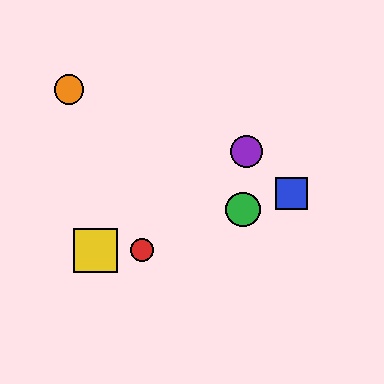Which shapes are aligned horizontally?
The red circle, the yellow square are aligned horizontally.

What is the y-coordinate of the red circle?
The red circle is at y≈250.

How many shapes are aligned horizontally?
2 shapes (the red circle, the yellow square) are aligned horizontally.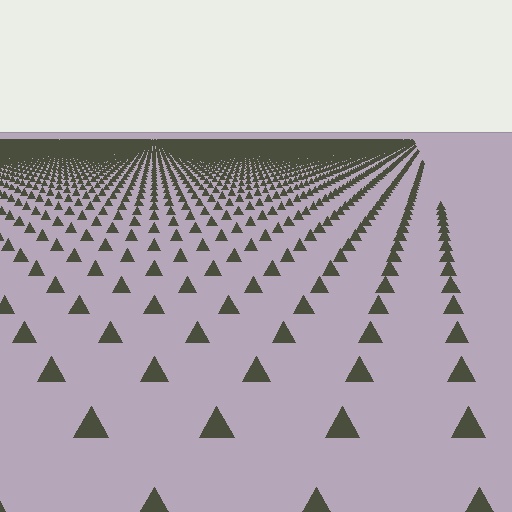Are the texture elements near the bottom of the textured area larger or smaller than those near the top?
Larger. Near the bottom, elements are closer to the viewer and appear at a bigger on-screen size.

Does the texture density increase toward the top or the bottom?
Density increases toward the top.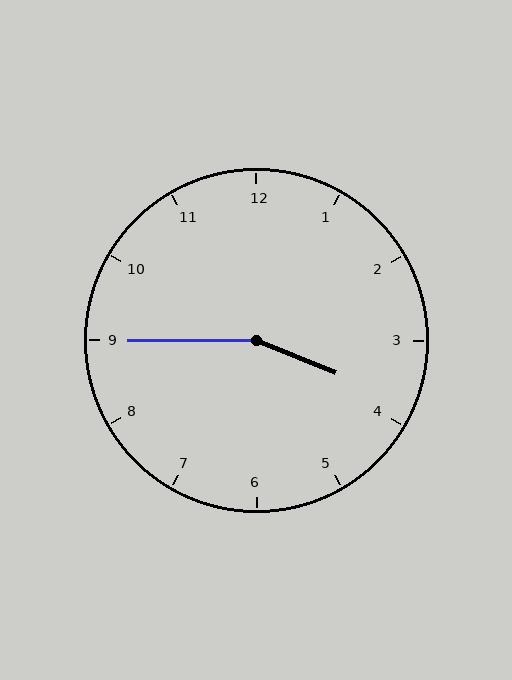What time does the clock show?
3:45.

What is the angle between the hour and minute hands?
Approximately 158 degrees.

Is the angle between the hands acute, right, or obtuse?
It is obtuse.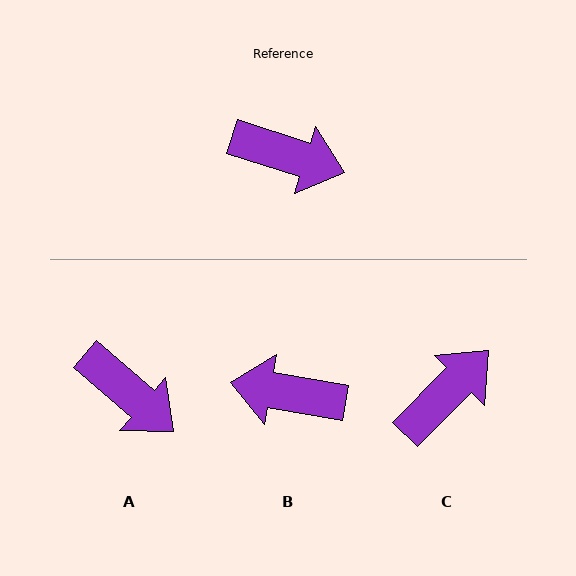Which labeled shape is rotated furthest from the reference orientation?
B, about 172 degrees away.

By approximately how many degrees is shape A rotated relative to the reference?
Approximately 23 degrees clockwise.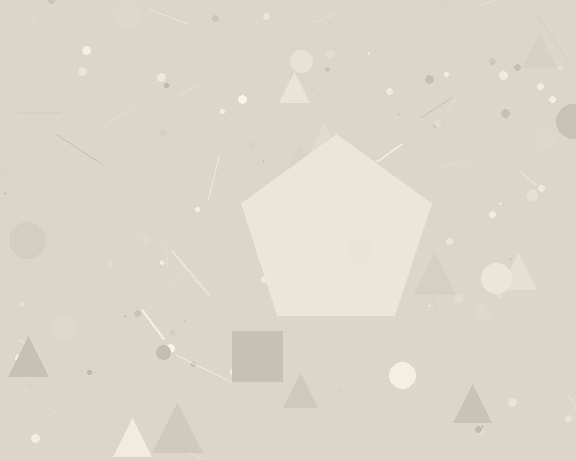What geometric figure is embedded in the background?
A pentagon is embedded in the background.